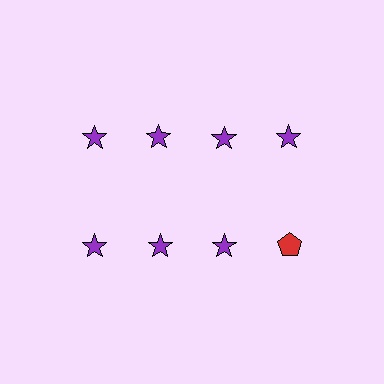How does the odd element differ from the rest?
It differs in both color (red instead of purple) and shape (pentagon instead of star).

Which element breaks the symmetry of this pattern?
The red pentagon in the second row, second from right column breaks the symmetry. All other shapes are purple stars.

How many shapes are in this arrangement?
There are 8 shapes arranged in a grid pattern.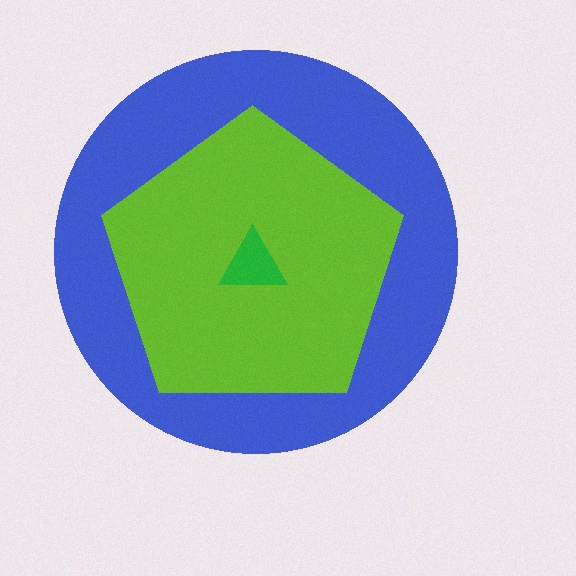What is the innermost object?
The green triangle.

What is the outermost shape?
The blue circle.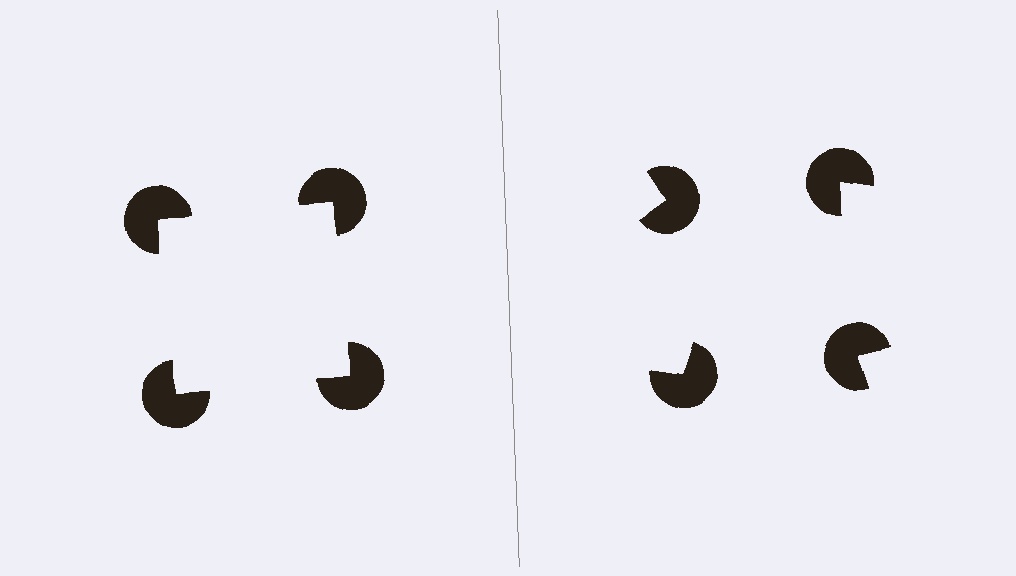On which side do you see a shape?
An illusory square appears on the left side. On the right side the wedge cuts are rotated, so no coherent shape forms.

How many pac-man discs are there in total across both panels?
8 — 4 on each side.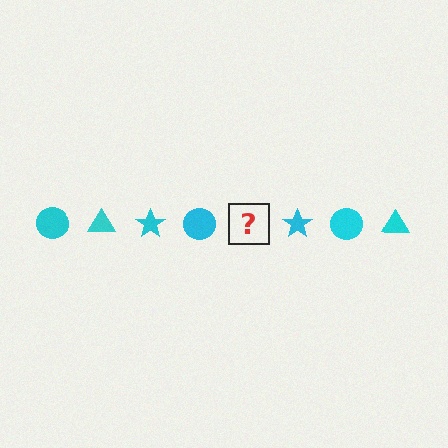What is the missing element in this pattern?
The missing element is a cyan triangle.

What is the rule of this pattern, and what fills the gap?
The rule is that the pattern cycles through circle, triangle, star shapes in cyan. The gap should be filled with a cyan triangle.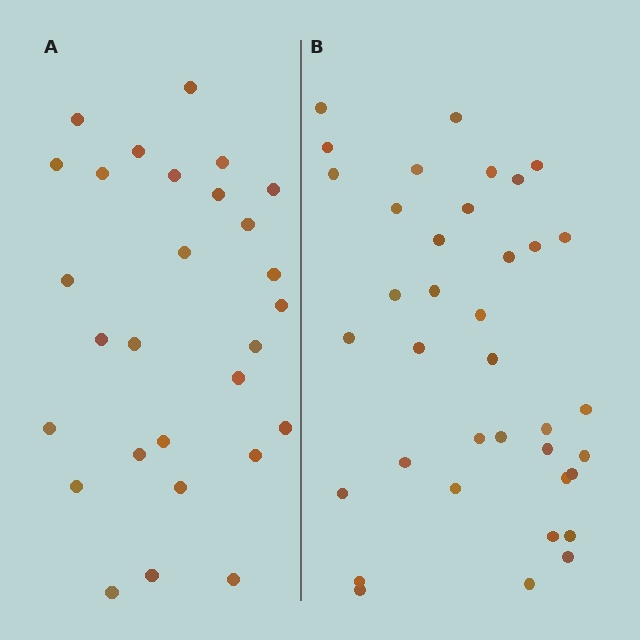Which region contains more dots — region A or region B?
Region B (the right region) has more dots.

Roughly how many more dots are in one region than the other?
Region B has roughly 8 or so more dots than region A.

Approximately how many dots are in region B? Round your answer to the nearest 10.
About 40 dots. (The exact count is 37, which rounds to 40.)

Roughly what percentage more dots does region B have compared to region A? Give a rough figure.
About 30% more.